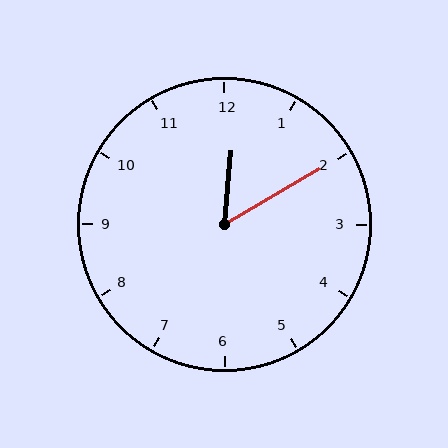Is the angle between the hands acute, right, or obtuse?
It is acute.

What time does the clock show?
12:10.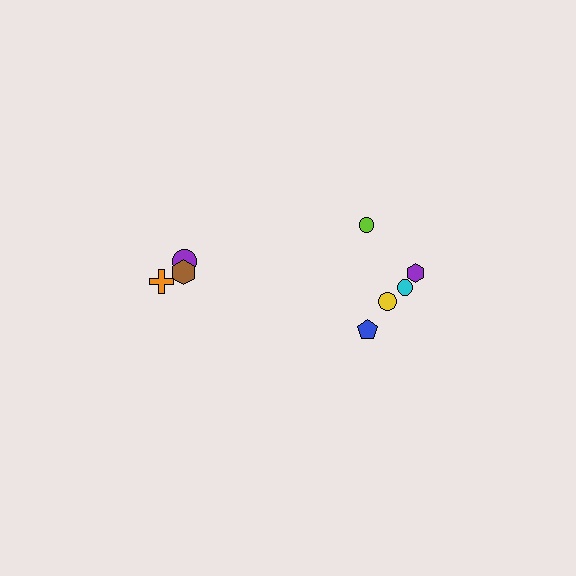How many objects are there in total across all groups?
There are 8 objects.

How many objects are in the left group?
There are 3 objects.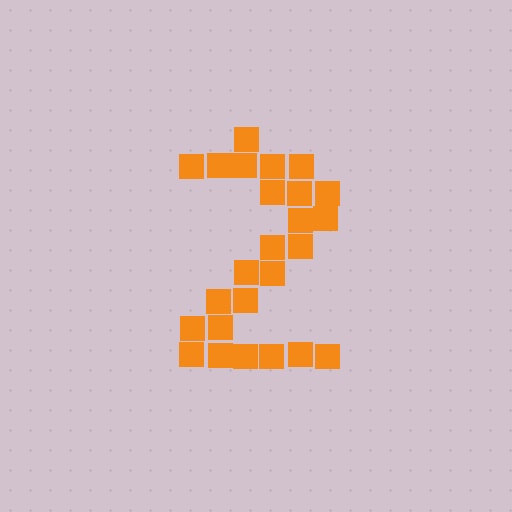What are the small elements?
The small elements are squares.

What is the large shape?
The large shape is the digit 2.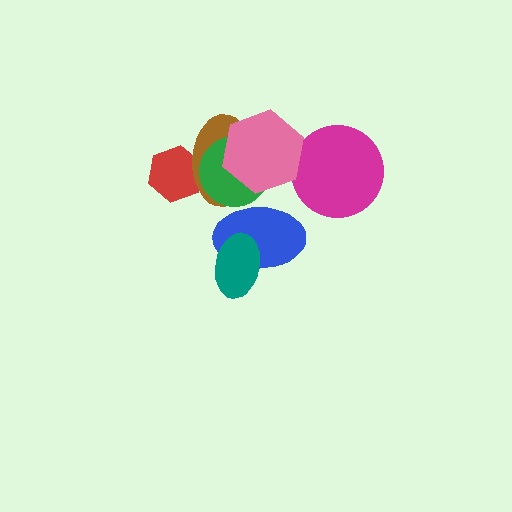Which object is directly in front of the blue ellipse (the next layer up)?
The green circle is directly in front of the blue ellipse.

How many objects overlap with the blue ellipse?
2 objects overlap with the blue ellipse.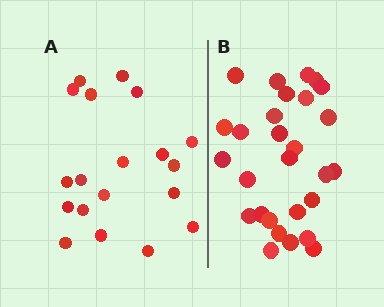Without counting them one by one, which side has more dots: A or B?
Region B (the right region) has more dots.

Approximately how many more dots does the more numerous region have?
Region B has roughly 8 or so more dots than region A.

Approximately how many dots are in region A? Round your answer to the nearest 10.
About 20 dots. (The exact count is 19, which rounds to 20.)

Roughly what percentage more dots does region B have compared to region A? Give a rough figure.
About 45% more.